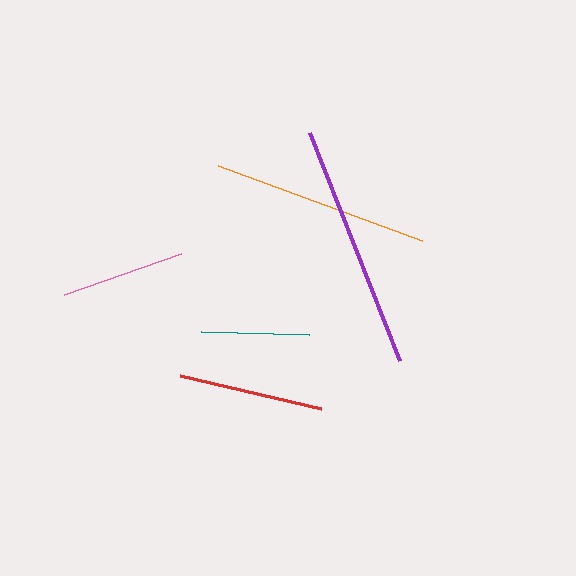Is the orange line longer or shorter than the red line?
The orange line is longer than the red line.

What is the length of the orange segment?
The orange segment is approximately 218 pixels long.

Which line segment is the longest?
The purple line is the longest at approximately 245 pixels.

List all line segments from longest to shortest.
From longest to shortest: purple, orange, red, pink, teal.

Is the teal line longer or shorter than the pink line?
The pink line is longer than the teal line.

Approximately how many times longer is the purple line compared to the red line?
The purple line is approximately 1.7 times the length of the red line.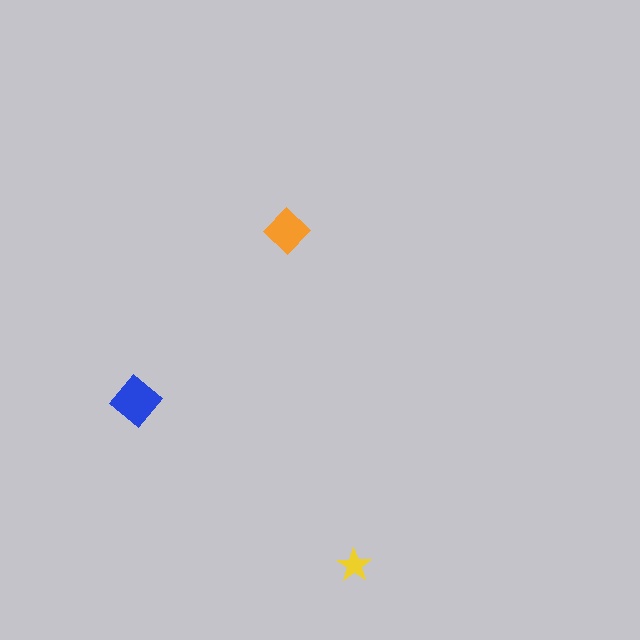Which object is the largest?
The blue diamond.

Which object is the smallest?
The yellow star.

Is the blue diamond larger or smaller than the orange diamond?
Larger.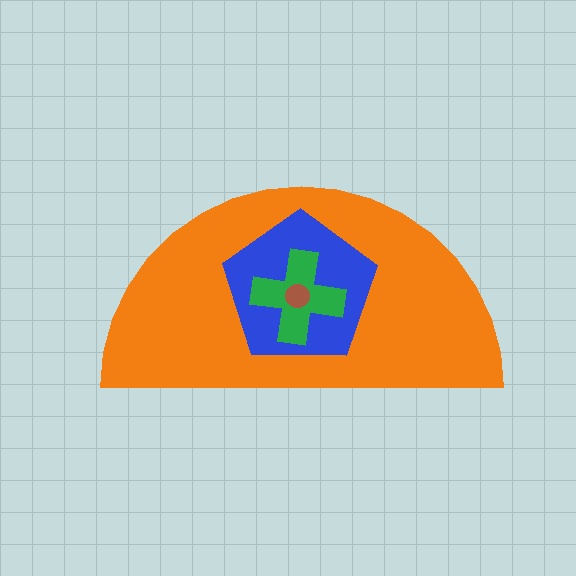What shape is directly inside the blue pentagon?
The green cross.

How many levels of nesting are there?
4.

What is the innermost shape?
The brown circle.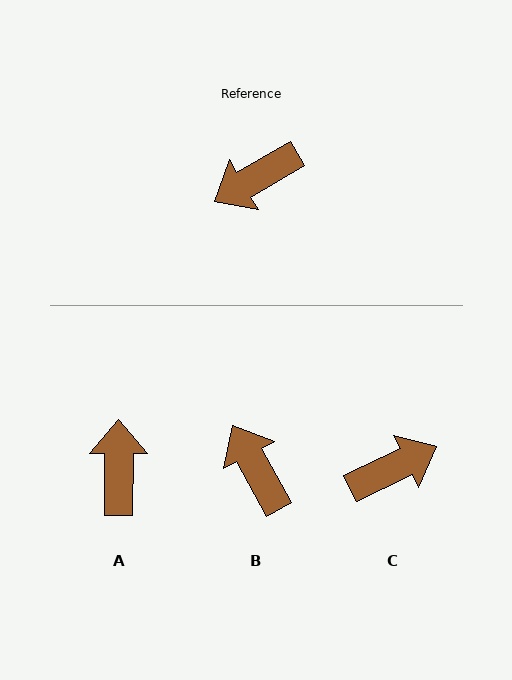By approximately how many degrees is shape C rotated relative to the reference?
Approximately 175 degrees counter-clockwise.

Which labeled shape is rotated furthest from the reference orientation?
C, about 175 degrees away.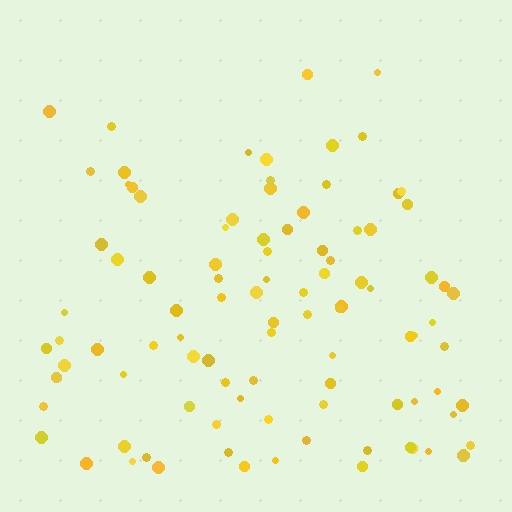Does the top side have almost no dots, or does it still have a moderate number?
Still a moderate number, just noticeably fewer than the bottom.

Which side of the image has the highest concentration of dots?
The bottom.